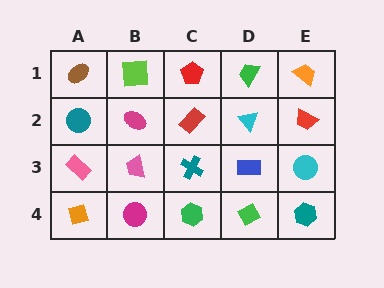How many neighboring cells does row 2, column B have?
4.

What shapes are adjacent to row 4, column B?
A pink trapezoid (row 3, column B), an orange diamond (row 4, column A), a green hexagon (row 4, column C).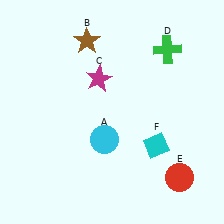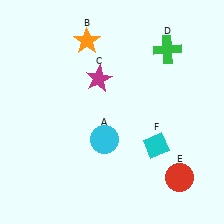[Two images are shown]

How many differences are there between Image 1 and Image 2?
There is 1 difference between the two images.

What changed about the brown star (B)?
In Image 1, B is brown. In Image 2, it changed to orange.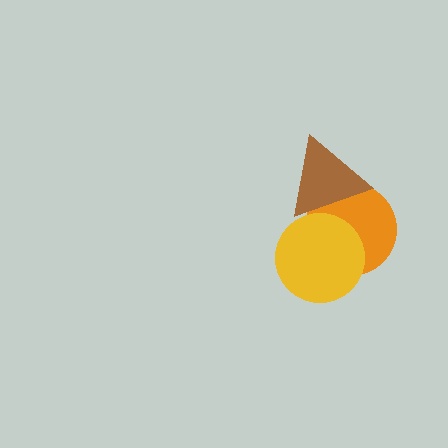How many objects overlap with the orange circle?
2 objects overlap with the orange circle.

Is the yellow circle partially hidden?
Yes, it is partially covered by another shape.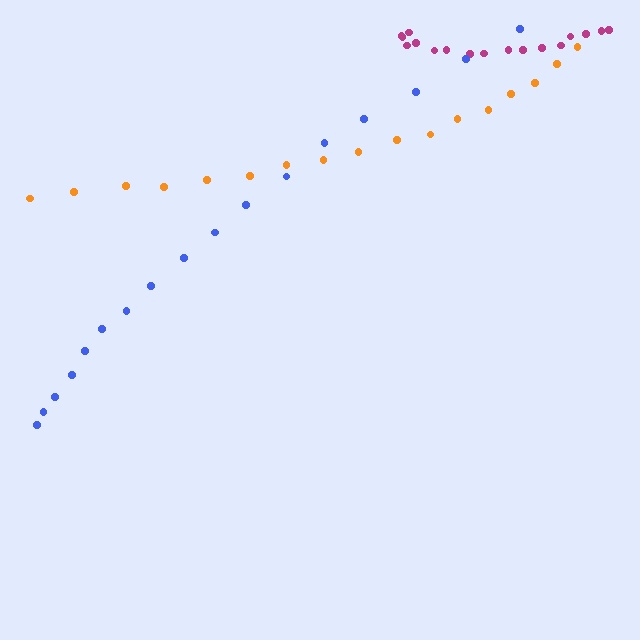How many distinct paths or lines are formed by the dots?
There are 3 distinct paths.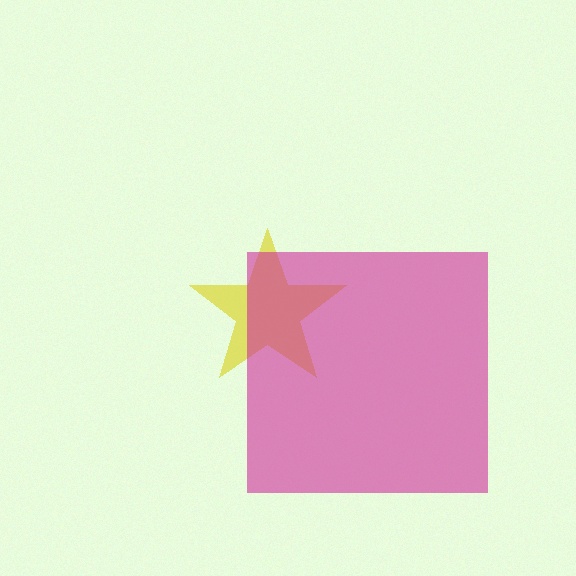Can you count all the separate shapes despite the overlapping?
Yes, there are 2 separate shapes.